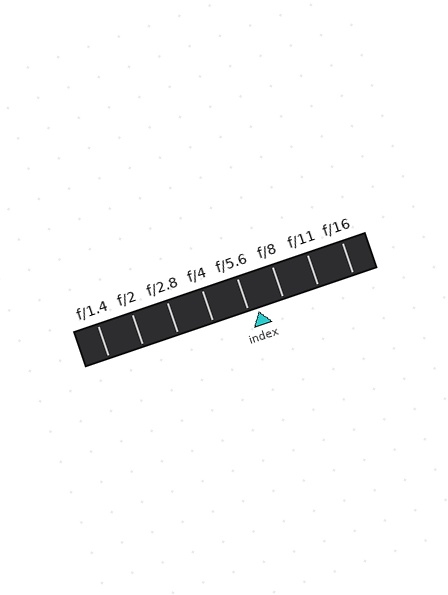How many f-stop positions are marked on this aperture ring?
There are 8 f-stop positions marked.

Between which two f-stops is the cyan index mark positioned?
The index mark is between f/5.6 and f/8.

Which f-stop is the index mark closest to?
The index mark is closest to f/5.6.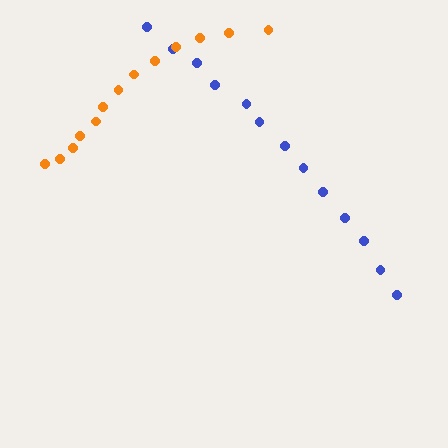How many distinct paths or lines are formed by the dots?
There are 2 distinct paths.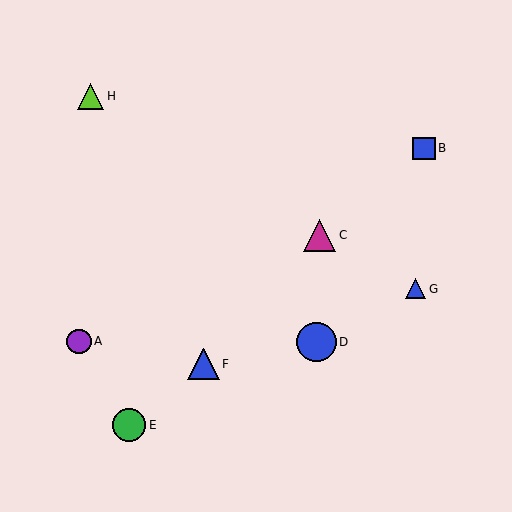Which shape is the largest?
The blue circle (labeled D) is the largest.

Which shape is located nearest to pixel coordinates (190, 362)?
The blue triangle (labeled F) at (203, 364) is nearest to that location.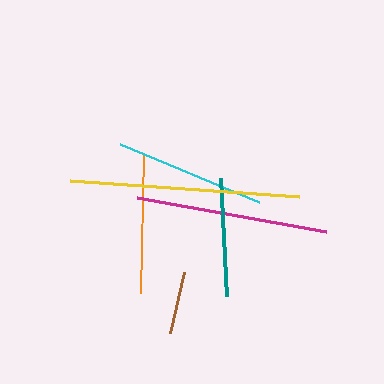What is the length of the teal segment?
The teal segment is approximately 117 pixels long.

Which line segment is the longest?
The yellow line is the longest at approximately 229 pixels.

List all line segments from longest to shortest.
From longest to shortest: yellow, magenta, cyan, orange, teal, brown.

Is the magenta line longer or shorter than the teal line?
The magenta line is longer than the teal line.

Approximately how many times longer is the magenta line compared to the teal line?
The magenta line is approximately 1.6 times the length of the teal line.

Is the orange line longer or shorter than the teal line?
The orange line is longer than the teal line.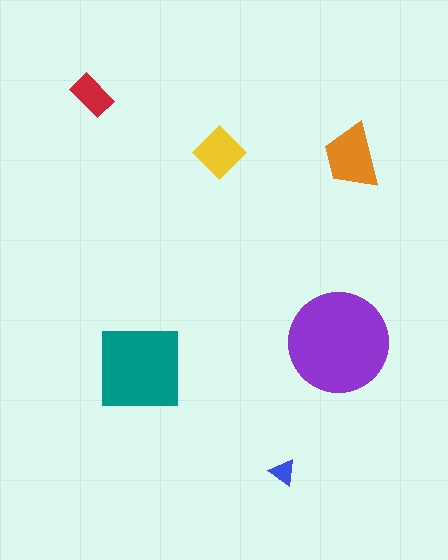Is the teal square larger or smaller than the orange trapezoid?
Larger.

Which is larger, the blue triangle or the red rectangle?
The red rectangle.